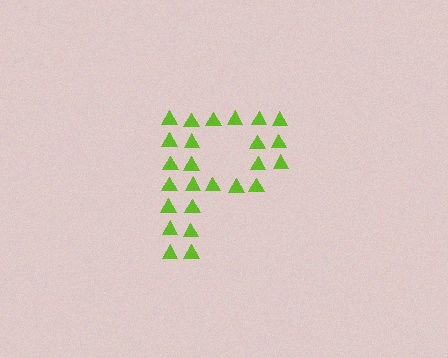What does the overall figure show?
The overall figure shows the letter P.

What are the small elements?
The small elements are triangles.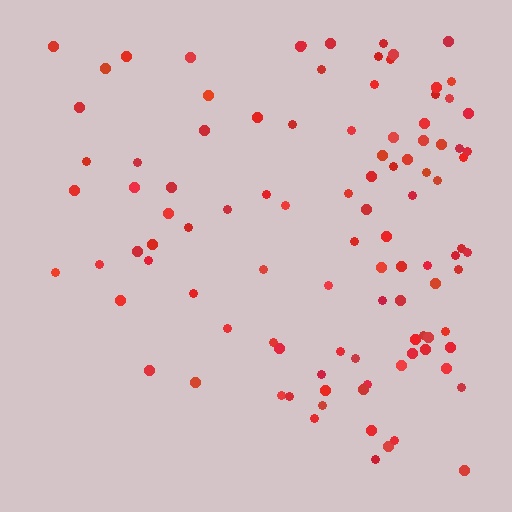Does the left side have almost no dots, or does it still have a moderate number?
Still a moderate number, just noticeably fewer than the right.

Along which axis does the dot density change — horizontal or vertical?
Horizontal.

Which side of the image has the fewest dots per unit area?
The left.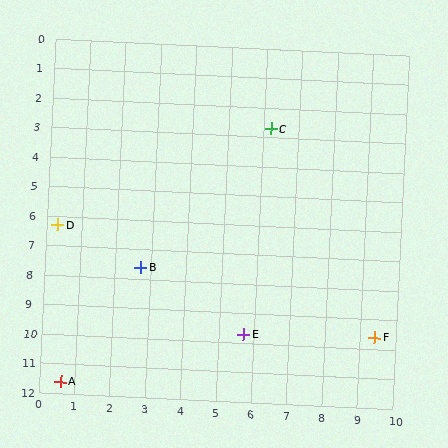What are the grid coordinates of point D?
Point D is at approximately (0.3, 6.3).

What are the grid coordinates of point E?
Point E is at approximately (5.7, 9.7).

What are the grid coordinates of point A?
Point A is at approximately (0.6, 11.6).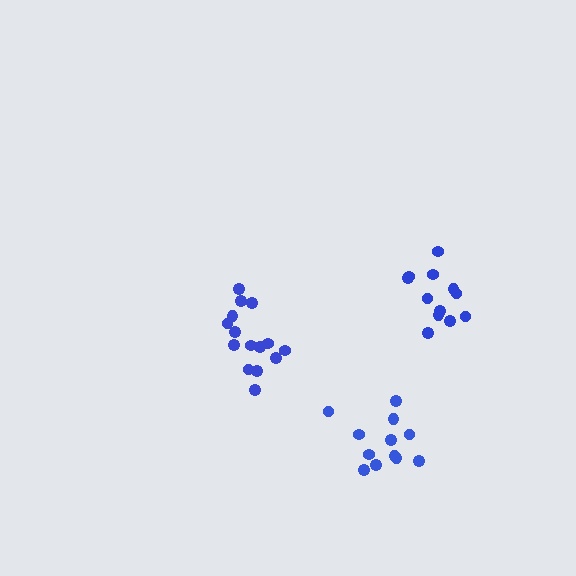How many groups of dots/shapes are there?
There are 3 groups.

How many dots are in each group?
Group 1: 12 dots, Group 2: 12 dots, Group 3: 15 dots (39 total).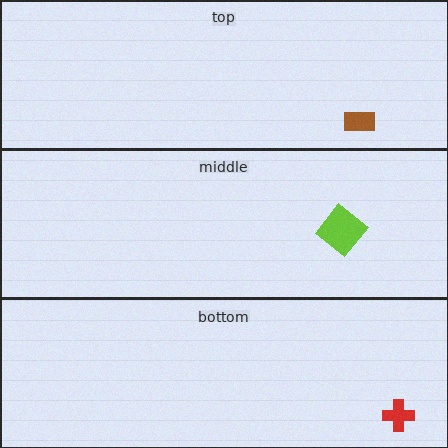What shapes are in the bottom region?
The red cross.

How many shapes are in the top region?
1.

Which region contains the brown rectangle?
The top region.